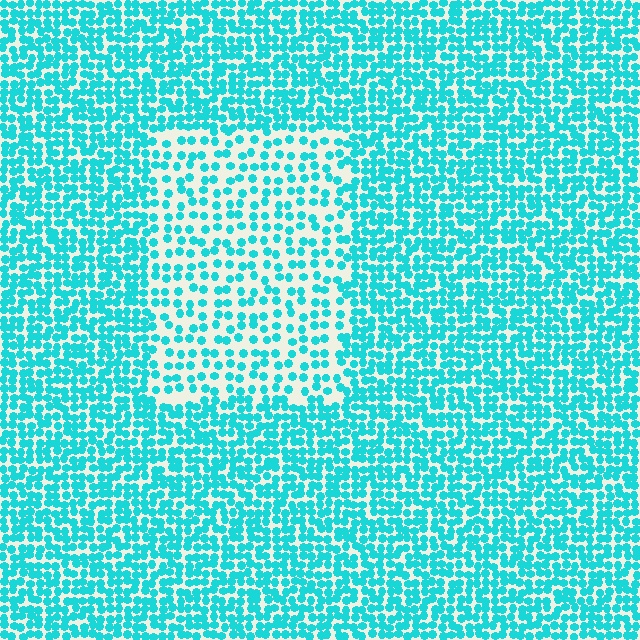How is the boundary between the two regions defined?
The boundary is defined by a change in element density (approximately 2.0x ratio). All elements are the same color, size, and shape.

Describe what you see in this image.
The image contains small cyan elements arranged at two different densities. A rectangle-shaped region is visible where the elements are less densely packed than the surrounding area.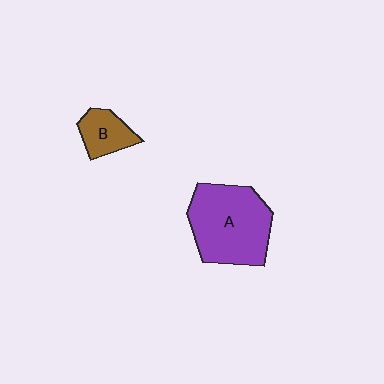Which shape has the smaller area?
Shape B (brown).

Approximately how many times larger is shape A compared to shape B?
Approximately 2.8 times.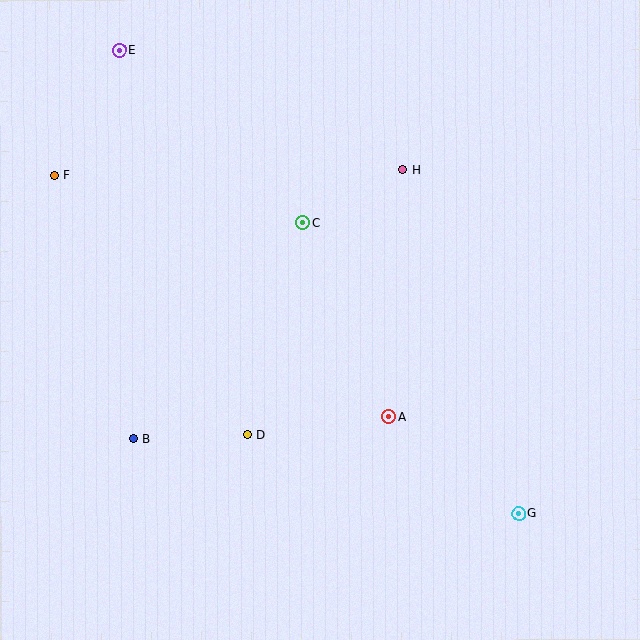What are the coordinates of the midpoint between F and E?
The midpoint between F and E is at (87, 113).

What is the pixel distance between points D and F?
The distance between D and F is 324 pixels.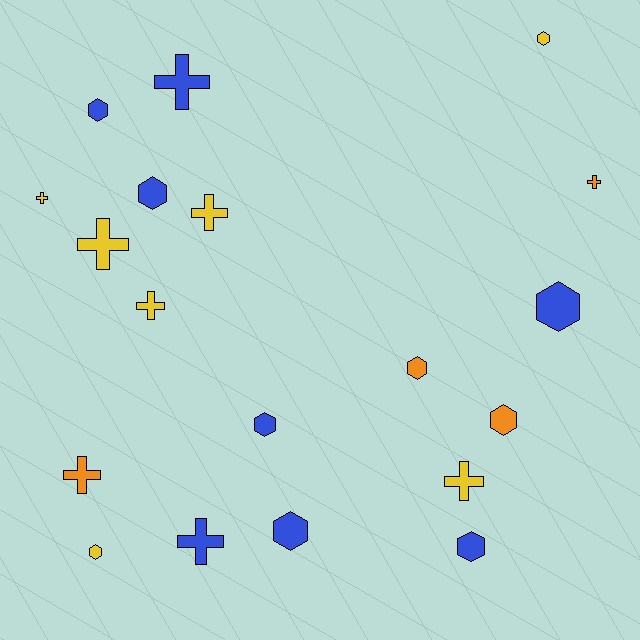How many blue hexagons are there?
There are 6 blue hexagons.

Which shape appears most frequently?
Hexagon, with 10 objects.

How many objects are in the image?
There are 19 objects.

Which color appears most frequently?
Blue, with 8 objects.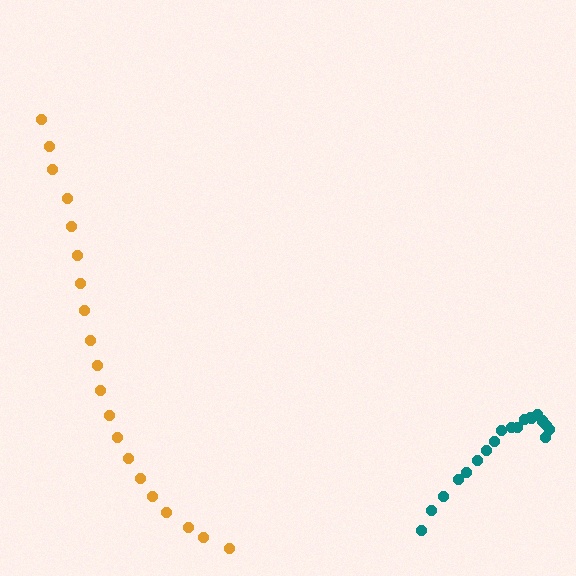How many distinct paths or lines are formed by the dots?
There are 2 distinct paths.